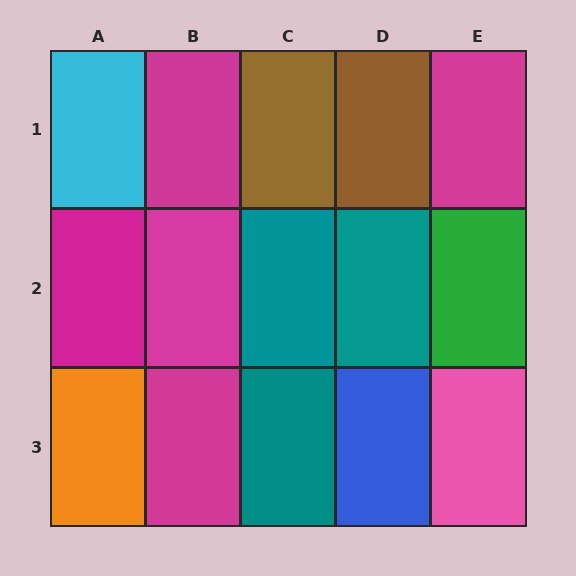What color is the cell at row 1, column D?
Brown.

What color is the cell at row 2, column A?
Magenta.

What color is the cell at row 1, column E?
Magenta.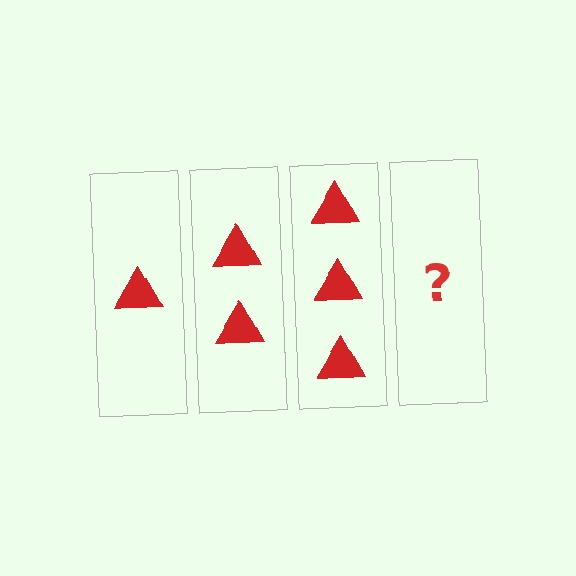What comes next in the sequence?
The next element should be 4 triangles.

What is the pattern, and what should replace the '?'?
The pattern is that each step adds one more triangle. The '?' should be 4 triangles.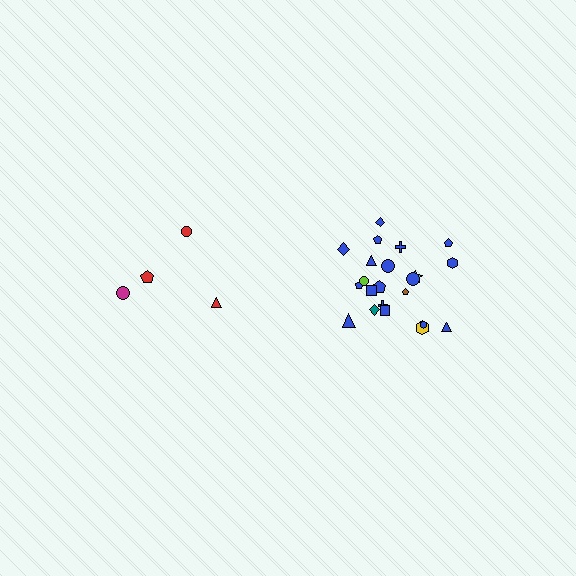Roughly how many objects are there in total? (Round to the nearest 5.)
Roughly 25 objects in total.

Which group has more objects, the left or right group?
The right group.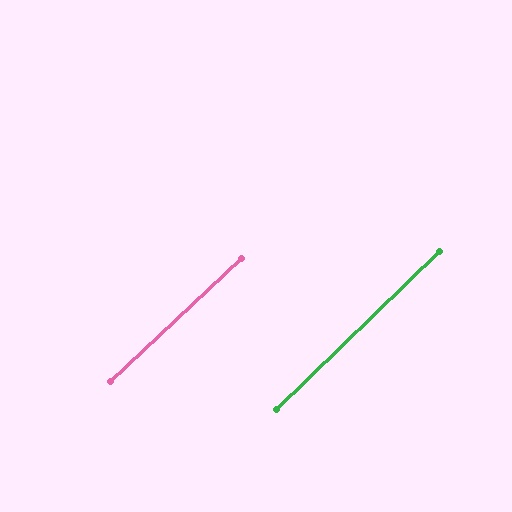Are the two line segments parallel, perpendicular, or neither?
Parallel — their directions differ by only 1.0°.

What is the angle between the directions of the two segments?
Approximately 1 degree.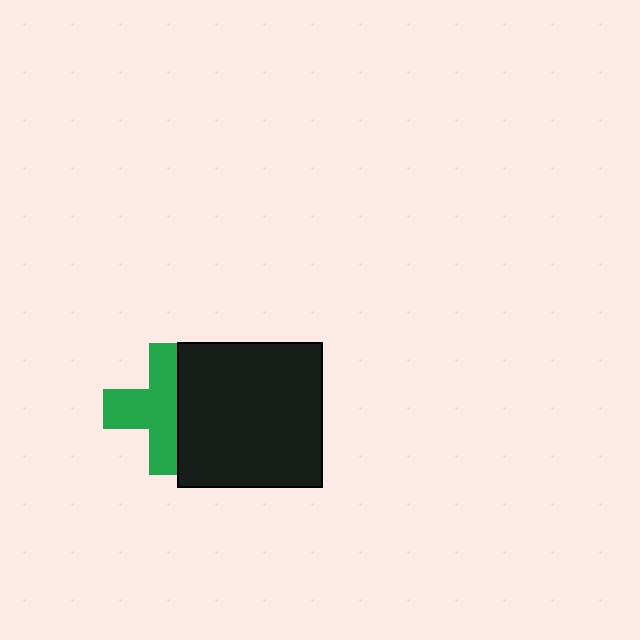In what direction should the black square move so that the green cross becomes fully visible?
The black square should move right. That is the shortest direction to clear the overlap and leave the green cross fully visible.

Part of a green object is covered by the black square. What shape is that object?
It is a cross.